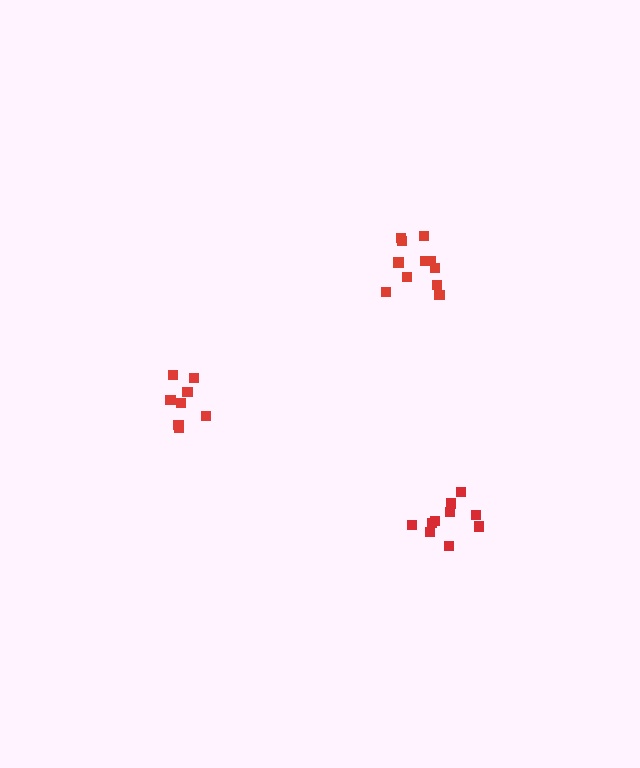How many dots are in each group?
Group 1: 11 dots, Group 2: 8 dots, Group 3: 10 dots (29 total).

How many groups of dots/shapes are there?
There are 3 groups.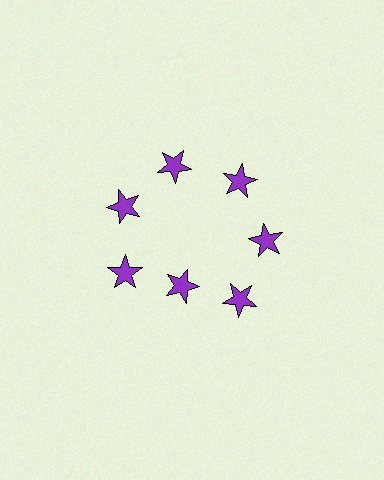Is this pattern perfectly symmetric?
No. The 7 purple stars are arranged in a ring, but one element near the 6 o'clock position is pulled inward toward the center, breaking the 7-fold rotational symmetry.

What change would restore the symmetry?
The symmetry would be restored by moving it outward, back onto the ring so that all 7 stars sit at equal angles and equal distance from the center.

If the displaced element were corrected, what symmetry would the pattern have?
It would have 7-fold rotational symmetry — the pattern would map onto itself every 51 degrees.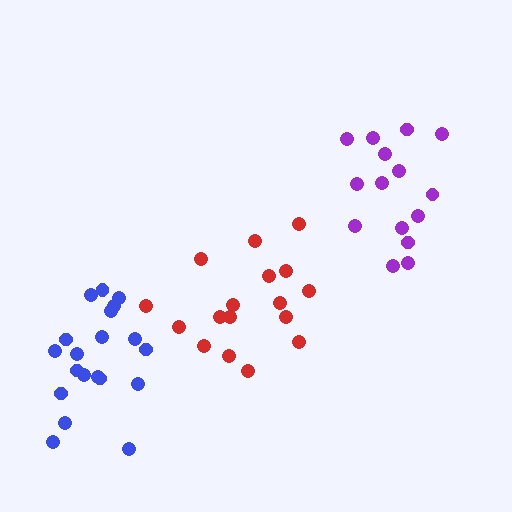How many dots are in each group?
Group 1: 15 dots, Group 2: 17 dots, Group 3: 20 dots (52 total).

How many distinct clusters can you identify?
There are 3 distinct clusters.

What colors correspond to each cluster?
The clusters are colored: purple, red, blue.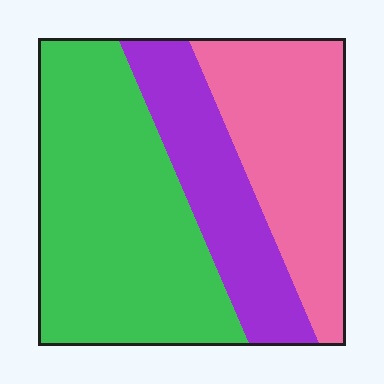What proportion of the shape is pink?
Pink covers about 30% of the shape.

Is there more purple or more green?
Green.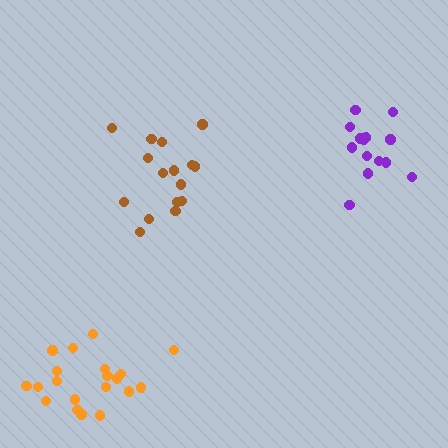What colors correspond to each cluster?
The clusters are colored: brown, purple, orange.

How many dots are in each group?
Group 1: 16 dots, Group 2: 14 dots, Group 3: 20 dots (50 total).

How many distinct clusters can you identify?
There are 3 distinct clusters.